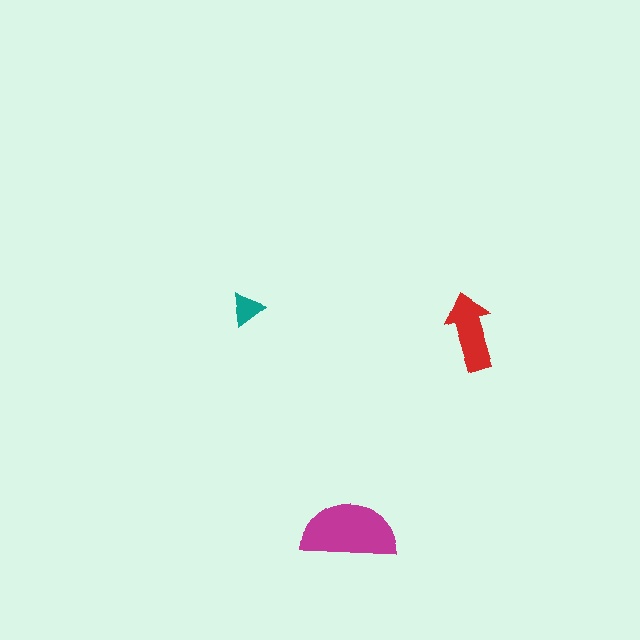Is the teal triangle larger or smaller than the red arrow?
Smaller.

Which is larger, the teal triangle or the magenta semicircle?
The magenta semicircle.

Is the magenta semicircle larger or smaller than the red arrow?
Larger.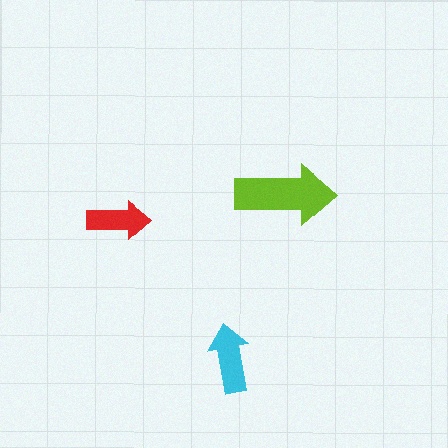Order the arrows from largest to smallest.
the lime one, the cyan one, the red one.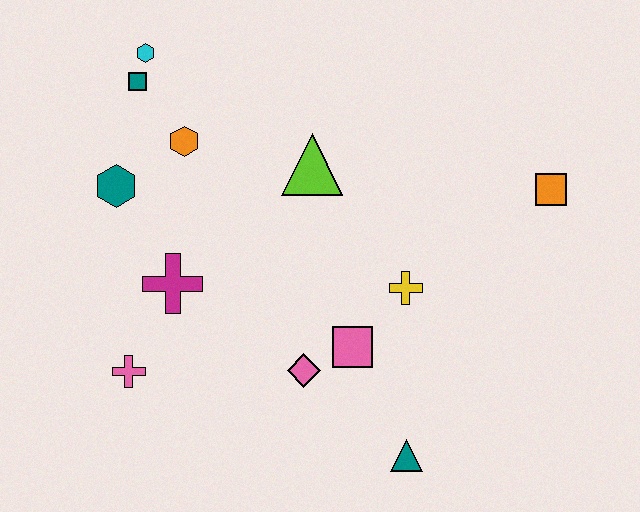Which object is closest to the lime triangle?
The orange hexagon is closest to the lime triangle.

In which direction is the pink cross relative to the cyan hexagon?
The pink cross is below the cyan hexagon.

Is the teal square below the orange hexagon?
No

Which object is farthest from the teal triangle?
The cyan hexagon is farthest from the teal triangle.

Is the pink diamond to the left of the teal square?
No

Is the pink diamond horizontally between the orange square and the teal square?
Yes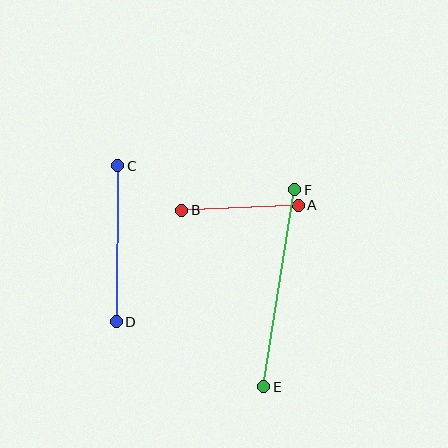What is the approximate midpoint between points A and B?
The midpoint is at approximately (240, 208) pixels.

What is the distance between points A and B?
The distance is approximately 117 pixels.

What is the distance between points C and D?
The distance is approximately 156 pixels.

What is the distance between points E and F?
The distance is approximately 199 pixels.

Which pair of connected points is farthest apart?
Points E and F are farthest apart.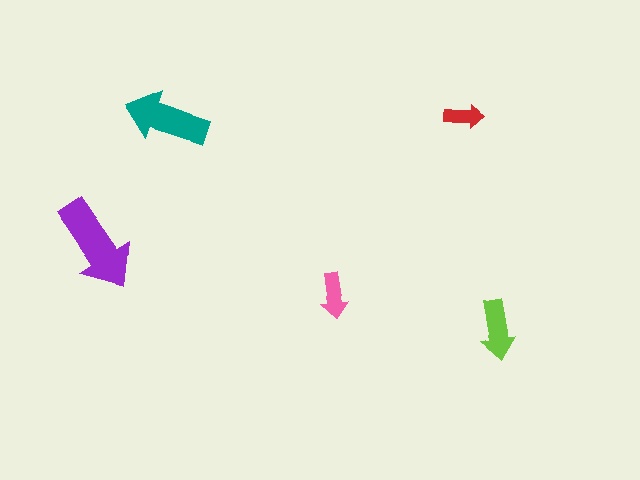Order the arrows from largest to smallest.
the purple one, the teal one, the lime one, the pink one, the red one.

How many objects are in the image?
There are 5 objects in the image.